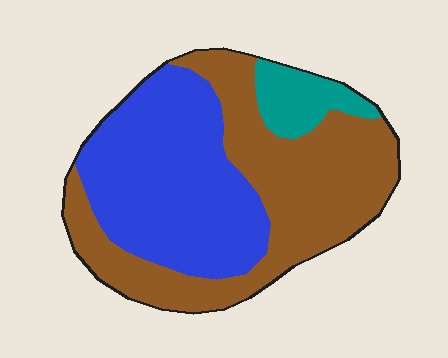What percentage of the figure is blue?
Blue takes up between a quarter and a half of the figure.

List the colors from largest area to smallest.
From largest to smallest: brown, blue, teal.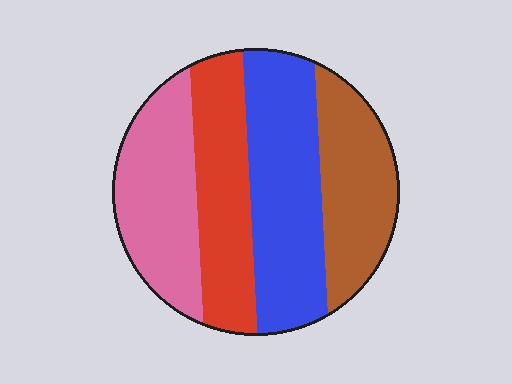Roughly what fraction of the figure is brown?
Brown takes up less than a quarter of the figure.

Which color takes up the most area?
Blue, at roughly 30%.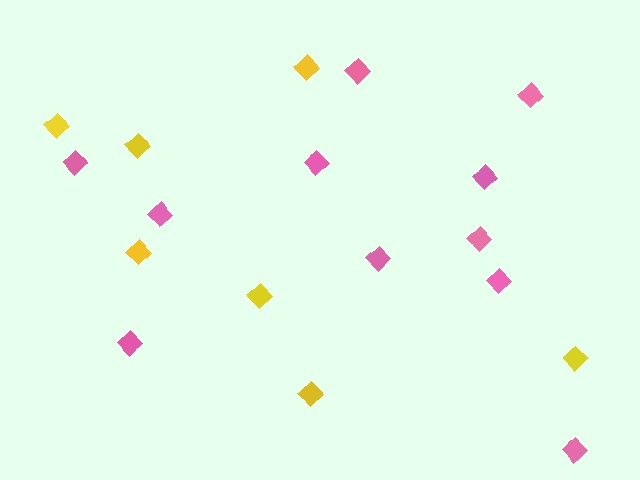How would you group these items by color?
There are 2 groups: one group of pink diamonds (11) and one group of yellow diamonds (7).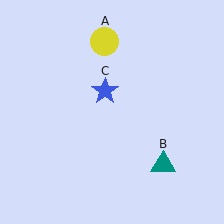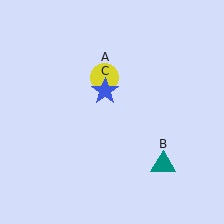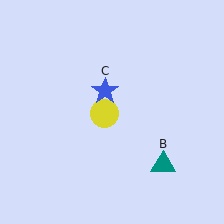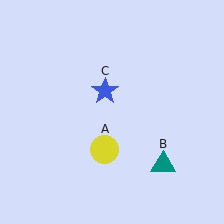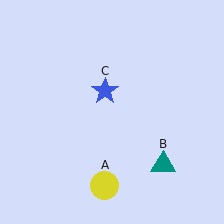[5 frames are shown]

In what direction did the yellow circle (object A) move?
The yellow circle (object A) moved down.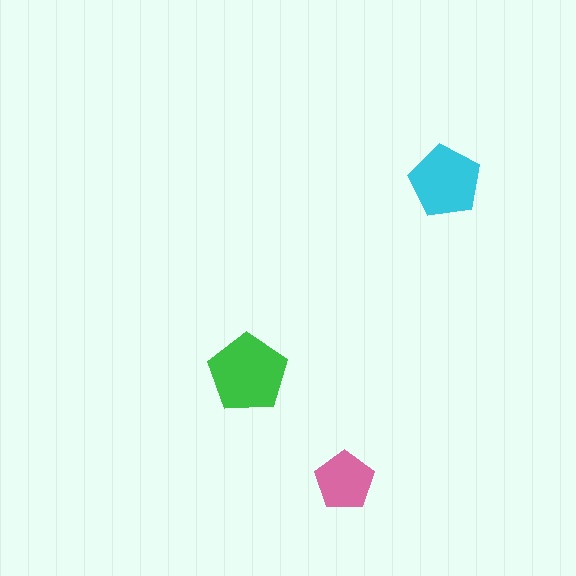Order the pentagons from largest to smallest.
the green one, the cyan one, the pink one.